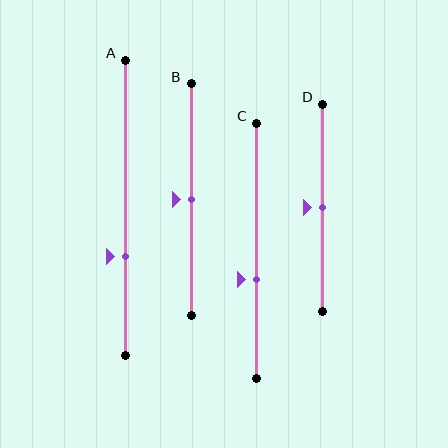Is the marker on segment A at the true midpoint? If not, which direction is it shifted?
No, the marker on segment A is shifted downward by about 17% of the segment length.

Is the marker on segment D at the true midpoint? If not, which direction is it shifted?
Yes, the marker on segment D is at the true midpoint.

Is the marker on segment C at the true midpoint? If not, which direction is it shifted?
No, the marker on segment C is shifted downward by about 11% of the segment length.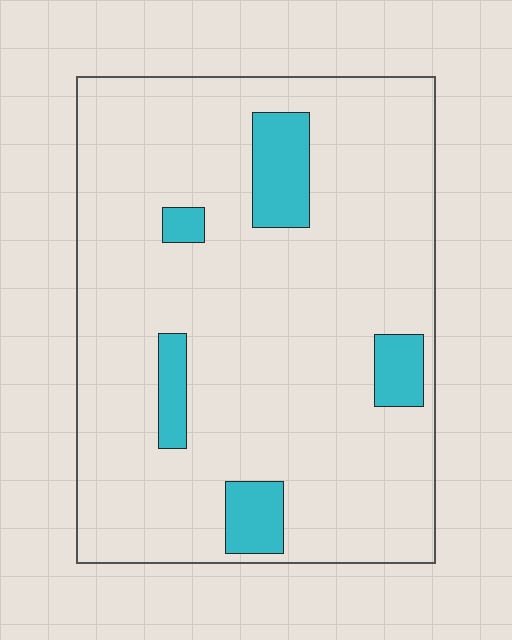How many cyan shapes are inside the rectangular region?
5.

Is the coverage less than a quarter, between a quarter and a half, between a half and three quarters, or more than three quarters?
Less than a quarter.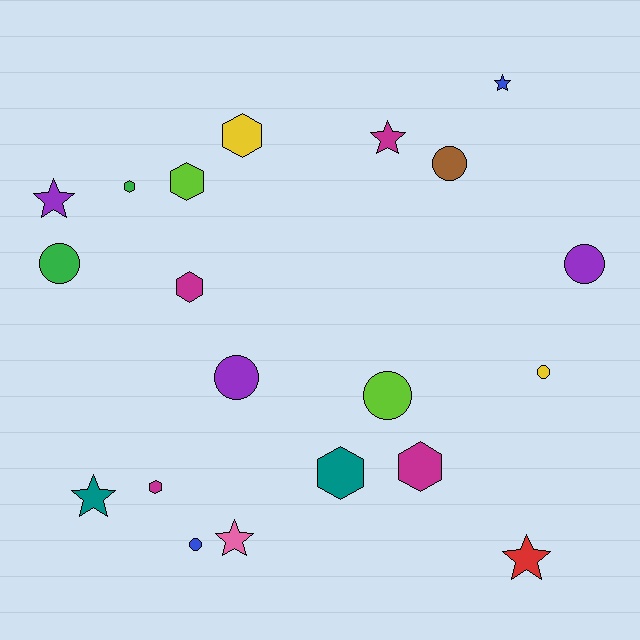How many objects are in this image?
There are 20 objects.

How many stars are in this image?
There are 6 stars.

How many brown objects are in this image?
There is 1 brown object.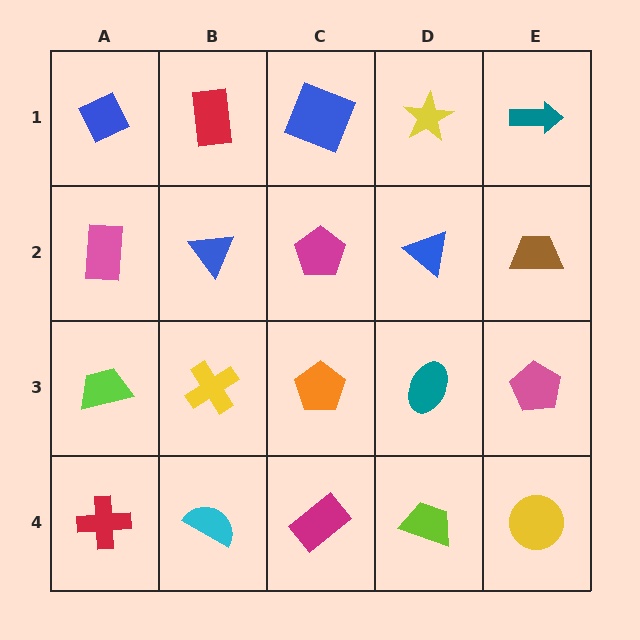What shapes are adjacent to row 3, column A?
A pink rectangle (row 2, column A), a red cross (row 4, column A), a yellow cross (row 3, column B).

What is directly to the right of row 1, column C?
A yellow star.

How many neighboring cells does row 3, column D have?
4.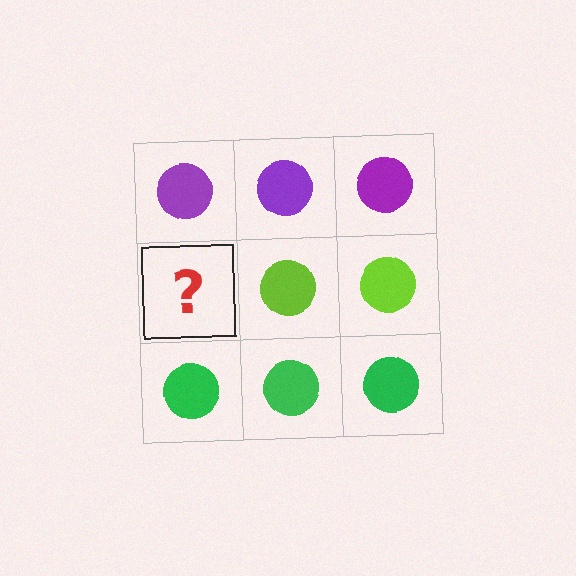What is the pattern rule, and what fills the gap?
The rule is that each row has a consistent color. The gap should be filled with a lime circle.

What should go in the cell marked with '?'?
The missing cell should contain a lime circle.